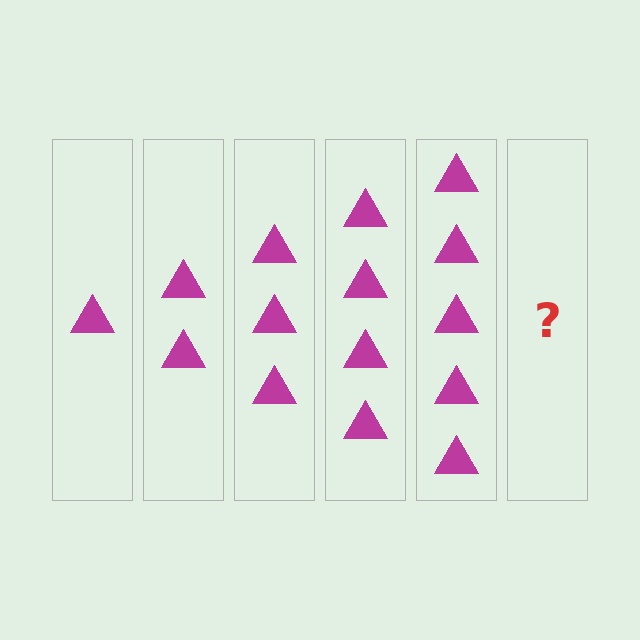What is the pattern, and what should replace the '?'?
The pattern is that each step adds one more triangle. The '?' should be 6 triangles.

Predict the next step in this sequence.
The next step is 6 triangles.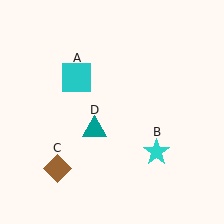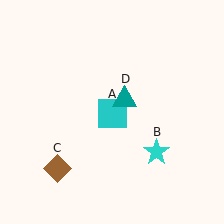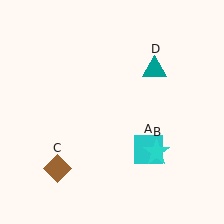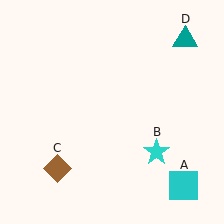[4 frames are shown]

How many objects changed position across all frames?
2 objects changed position: cyan square (object A), teal triangle (object D).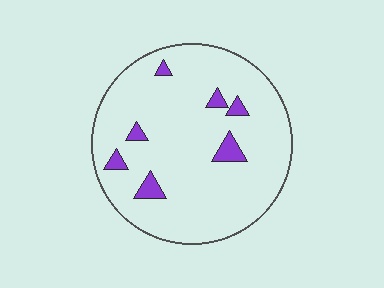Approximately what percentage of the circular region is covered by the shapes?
Approximately 5%.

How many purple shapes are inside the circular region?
7.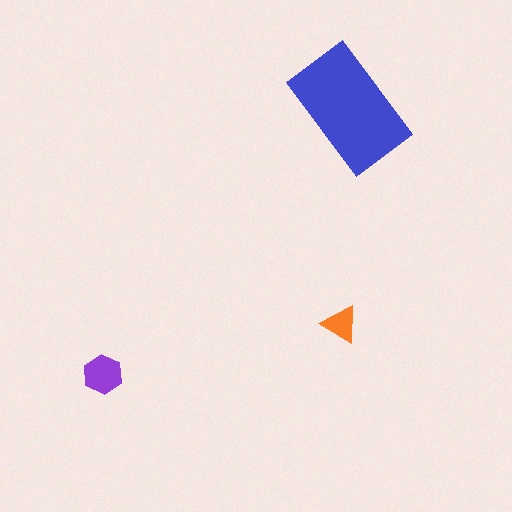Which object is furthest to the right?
The blue rectangle is rightmost.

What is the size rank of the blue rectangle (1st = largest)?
1st.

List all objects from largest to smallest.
The blue rectangle, the purple hexagon, the orange triangle.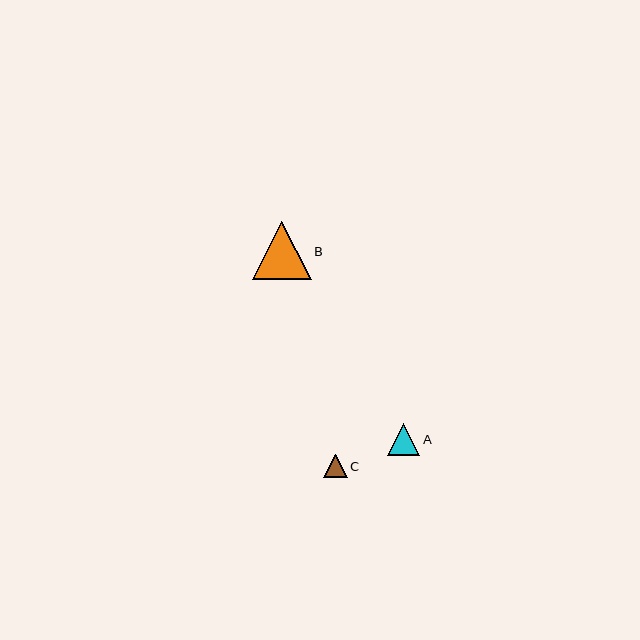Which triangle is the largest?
Triangle B is the largest with a size of approximately 58 pixels.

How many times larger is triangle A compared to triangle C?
Triangle A is approximately 1.4 times the size of triangle C.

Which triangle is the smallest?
Triangle C is the smallest with a size of approximately 23 pixels.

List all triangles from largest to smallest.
From largest to smallest: B, A, C.